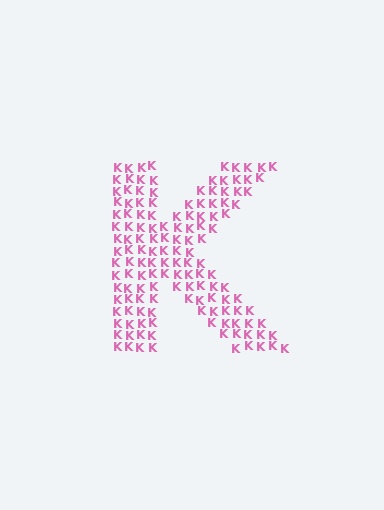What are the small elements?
The small elements are letter K's.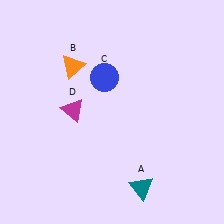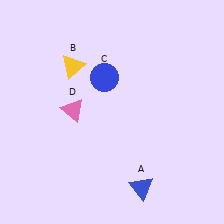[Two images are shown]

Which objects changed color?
A changed from teal to blue. B changed from orange to yellow. D changed from magenta to pink.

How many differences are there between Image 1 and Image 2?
There are 3 differences between the two images.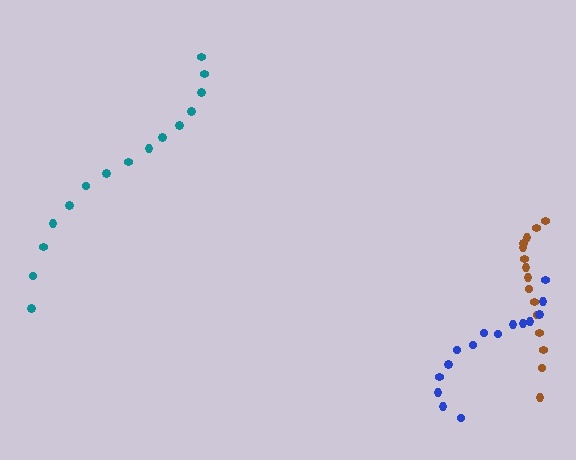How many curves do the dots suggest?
There are 3 distinct paths.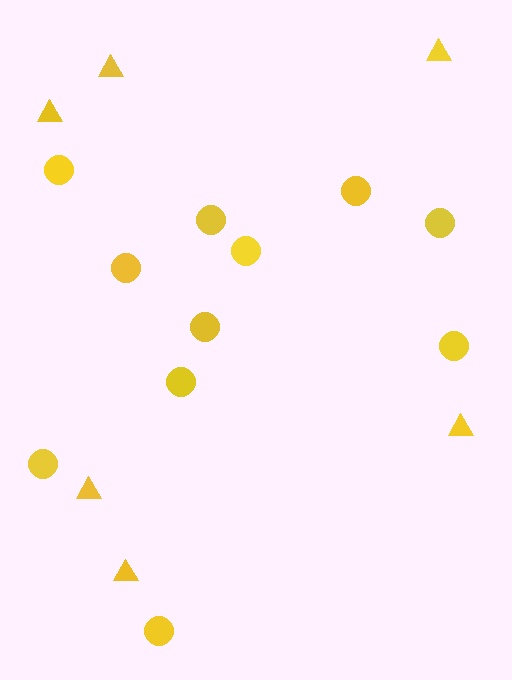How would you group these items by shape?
There are 2 groups: one group of triangles (6) and one group of circles (11).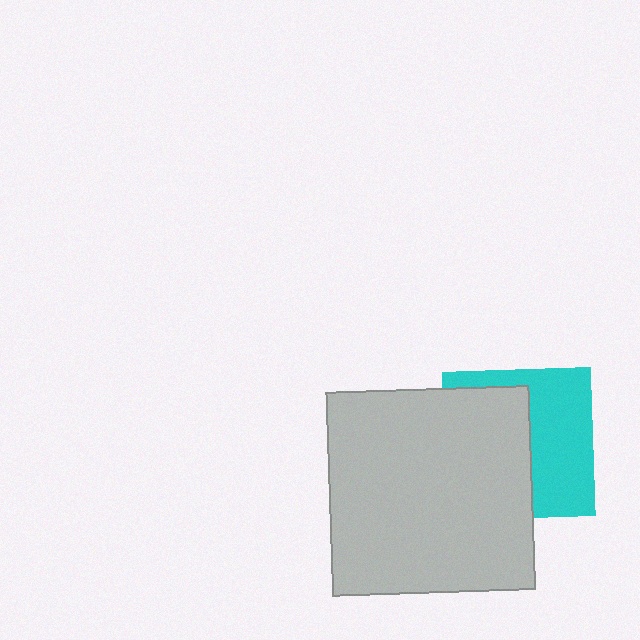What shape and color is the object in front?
The object in front is a light gray square.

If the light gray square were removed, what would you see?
You would see the complete cyan square.